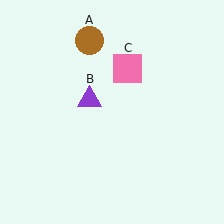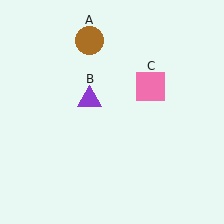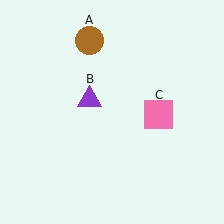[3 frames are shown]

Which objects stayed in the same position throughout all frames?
Brown circle (object A) and purple triangle (object B) remained stationary.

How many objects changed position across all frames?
1 object changed position: pink square (object C).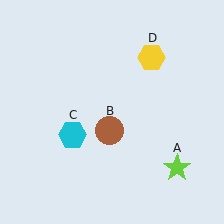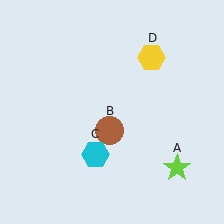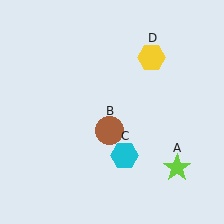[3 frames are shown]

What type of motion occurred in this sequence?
The cyan hexagon (object C) rotated counterclockwise around the center of the scene.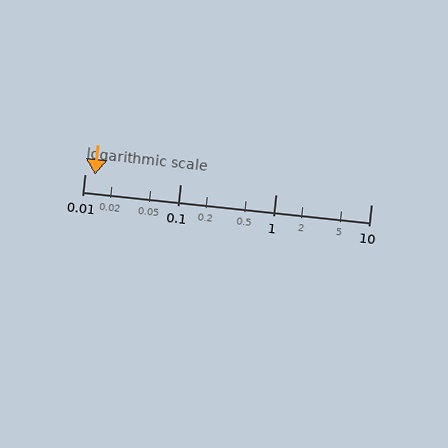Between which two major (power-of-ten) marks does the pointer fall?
The pointer is between 0.01 and 0.1.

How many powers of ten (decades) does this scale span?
The scale spans 3 decades, from 0.01 to 10.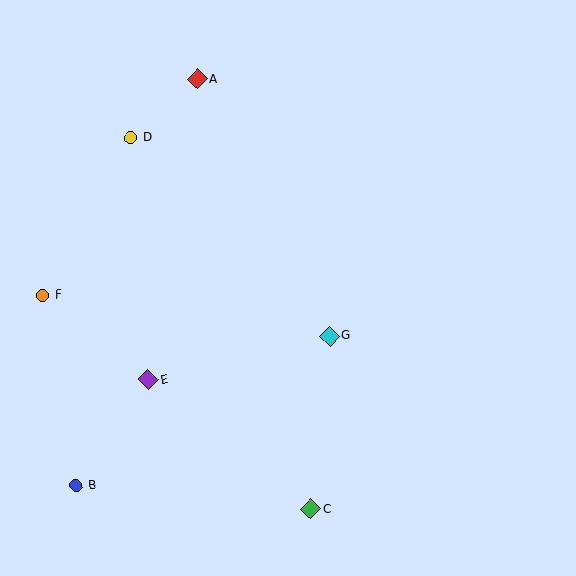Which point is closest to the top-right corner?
Point A is closest to the top-right corner.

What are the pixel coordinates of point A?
Point A is at (198, 79).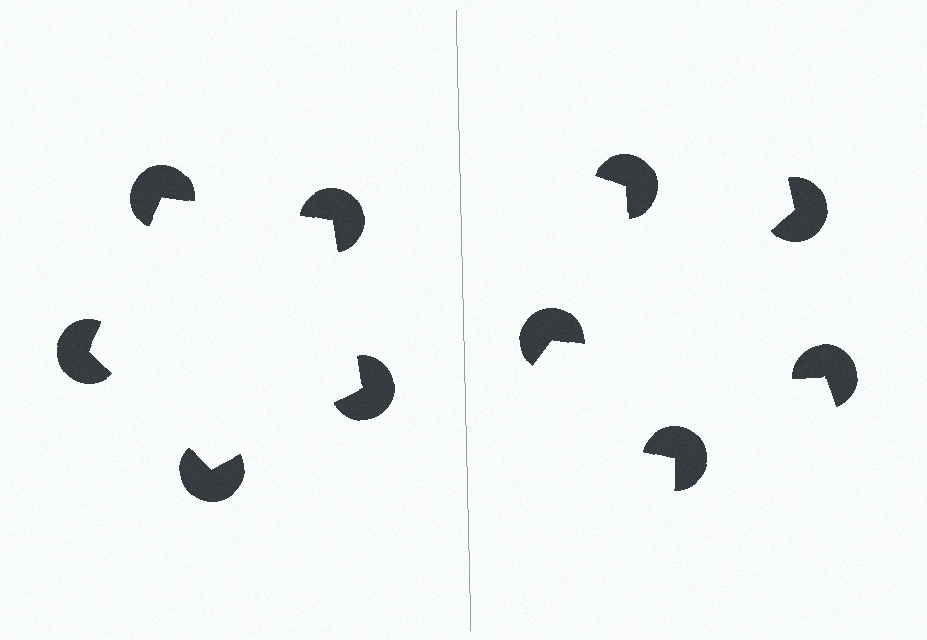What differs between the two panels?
The pac-man discs are positioned identically on both sides; only the wedge orientations differ. On the left they align to a pentagon; on the right they are misaligned.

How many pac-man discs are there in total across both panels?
10 — 5 on each side.